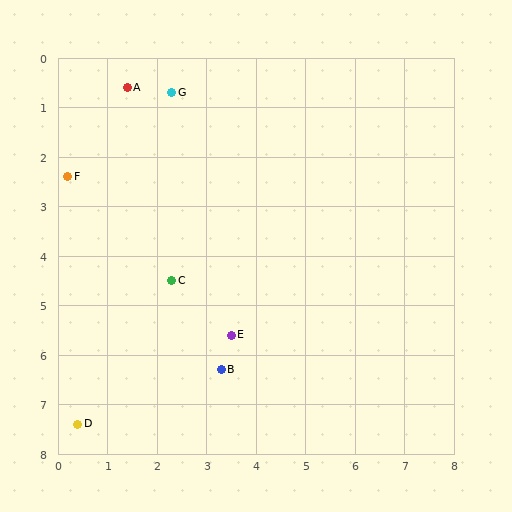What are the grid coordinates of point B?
Point B is at approximately (3.3, 6.3).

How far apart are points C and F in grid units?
Points C and F are about 3.0 grid units apart.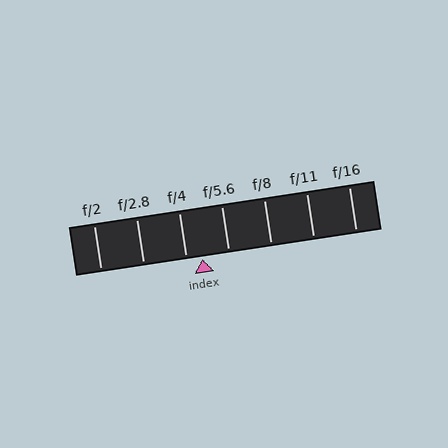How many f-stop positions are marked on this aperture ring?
There are 7 f-stop positions marked.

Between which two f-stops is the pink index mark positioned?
The index mark is between f/4 and f/5.6.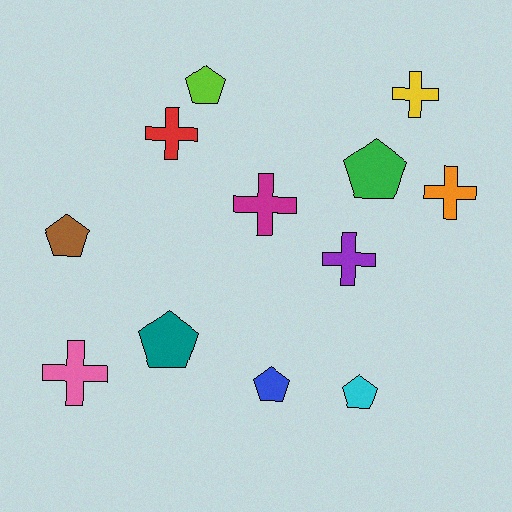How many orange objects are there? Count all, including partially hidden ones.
There is 1 orange object.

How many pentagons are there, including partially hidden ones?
There are 6 pentagons.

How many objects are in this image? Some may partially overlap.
There are 12 objects.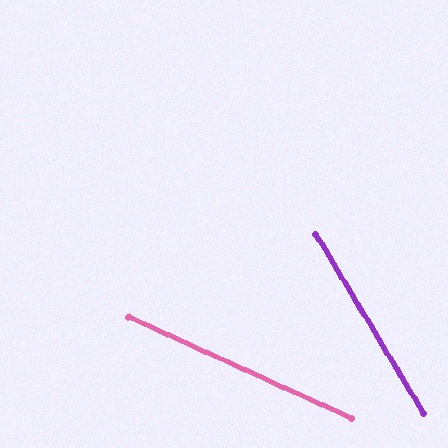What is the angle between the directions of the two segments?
Approximately 34 degrees.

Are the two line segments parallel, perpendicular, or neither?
Neither parallel nor perpendicular — they differ by about 34°.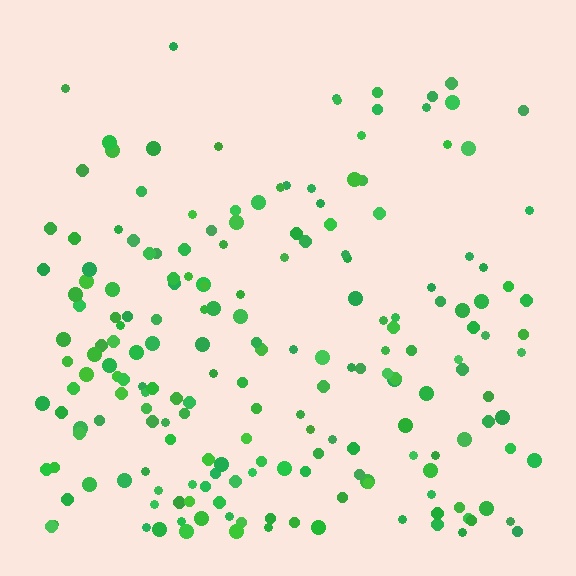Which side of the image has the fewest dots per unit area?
The top.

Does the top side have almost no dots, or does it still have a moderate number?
Still a moderate number, just noticeably fewer than the bottom.